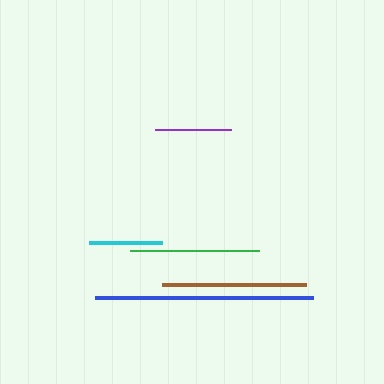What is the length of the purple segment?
The purple segment is approximately 76 pixels long.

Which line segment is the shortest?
The cyan line is the shortest at approximately 73 pixels.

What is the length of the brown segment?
The brown segment is approximately 144 pixels long.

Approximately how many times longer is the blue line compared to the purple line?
The blue line is approximately 2.9 times the length of the purple line.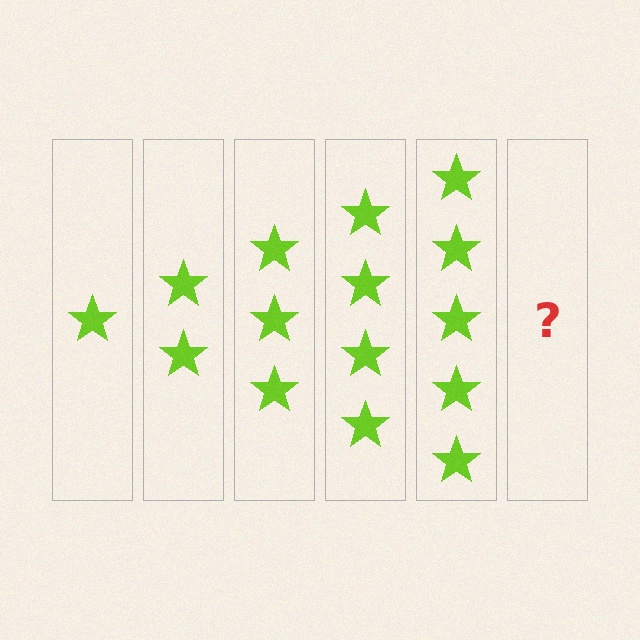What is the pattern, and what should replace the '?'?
The pattern is that each step adds one more star. The '?' should be 6 stars.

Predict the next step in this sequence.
The next step is 6 stars.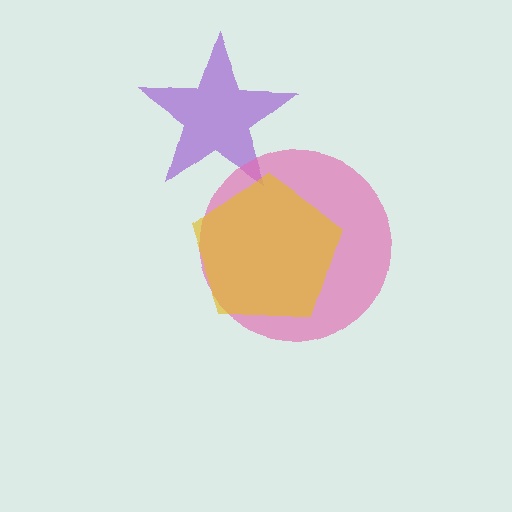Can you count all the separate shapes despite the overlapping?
Yes, there are 3 separate shapes.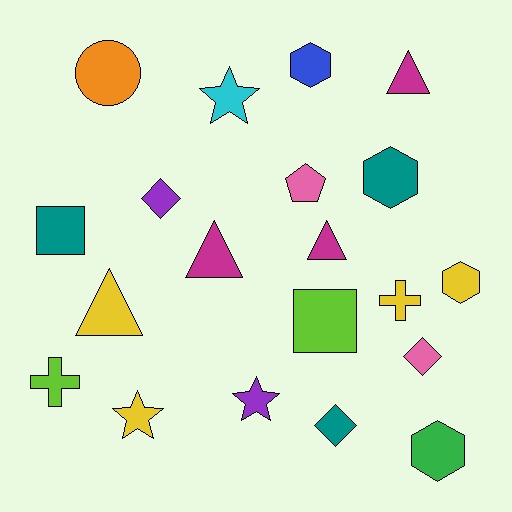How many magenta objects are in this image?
There are 3 magenta objects.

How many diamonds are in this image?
There are 3 diamonds.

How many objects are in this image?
There are 20 objects.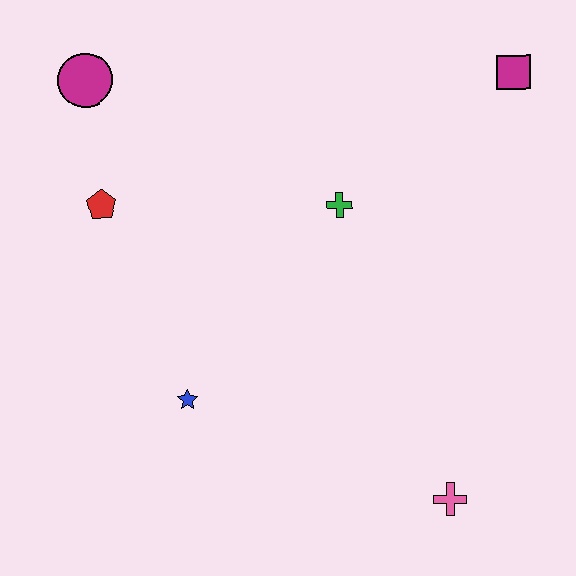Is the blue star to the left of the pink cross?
Yes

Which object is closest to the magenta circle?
The red pentagon is closest to the magenta circle.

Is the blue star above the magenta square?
No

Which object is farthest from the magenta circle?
The pink cross is farthest from the magenta circle.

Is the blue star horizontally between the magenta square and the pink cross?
No